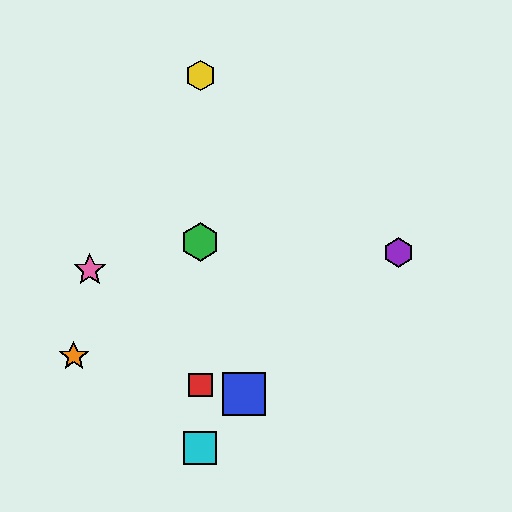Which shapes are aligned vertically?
The red square, the green hexagon, the yellow hexagon, the cyan square are aligned vertically.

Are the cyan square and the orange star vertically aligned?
No, the cyan square is at x≈200 and the orange star is at x≈74.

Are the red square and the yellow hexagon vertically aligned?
Yes, both are at x≈200.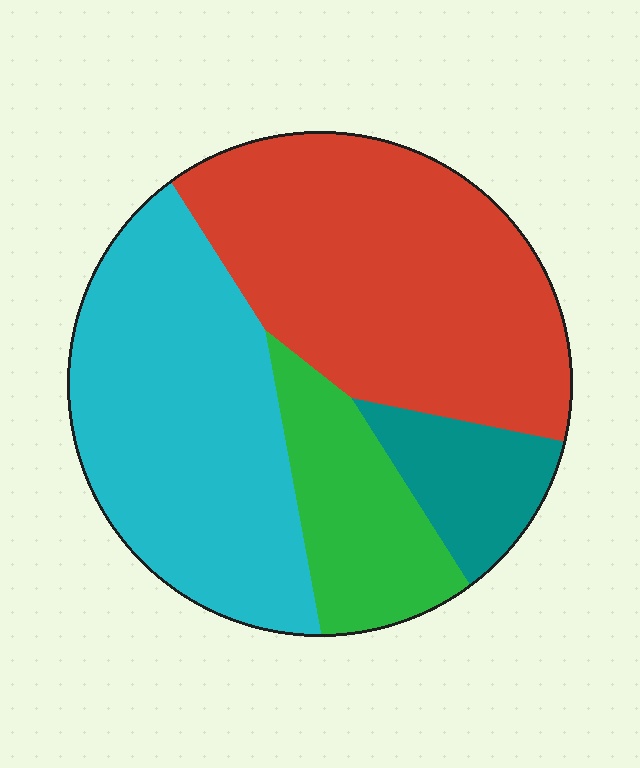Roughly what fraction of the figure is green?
Green takes up about one sixth (1/6) of the figure.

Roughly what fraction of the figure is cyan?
Cyan covers about 35% of the figure.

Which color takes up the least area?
Teal, at roughly 10%.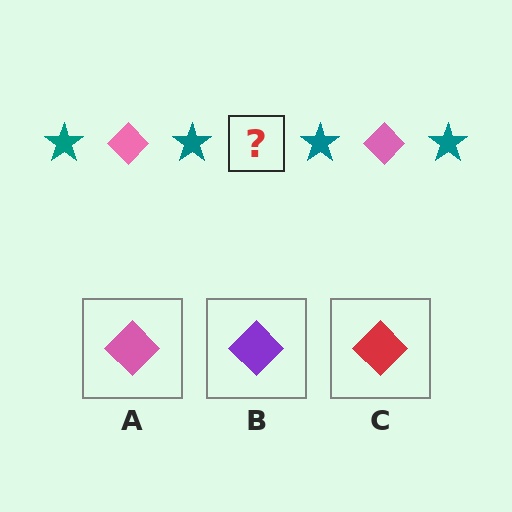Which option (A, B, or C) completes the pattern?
A.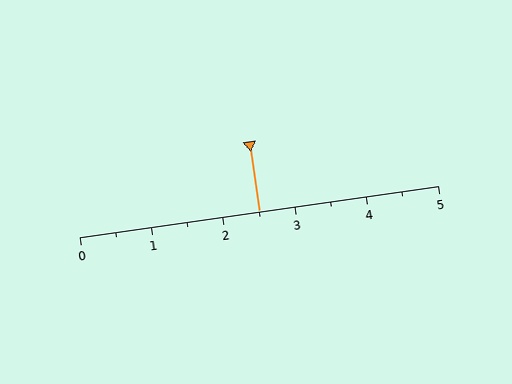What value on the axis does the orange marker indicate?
The marker indicates approximately 2.5.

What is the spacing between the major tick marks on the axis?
The major ticks are spaced 1 apart.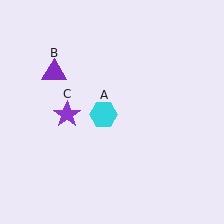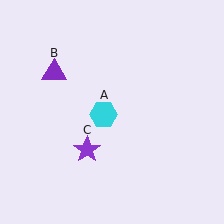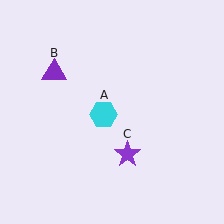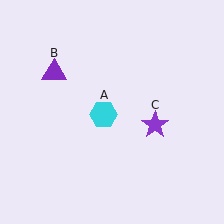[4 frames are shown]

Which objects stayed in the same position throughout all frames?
Cyan hexagon (object A) and purple triangle (object B) remained stationary.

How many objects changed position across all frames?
1 object changed position: purple star (object C).